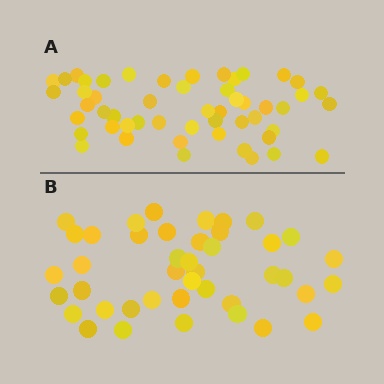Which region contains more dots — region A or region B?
Region A (the top region) has more dots.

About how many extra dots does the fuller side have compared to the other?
Region A has roughly 10 or so more dots than region B.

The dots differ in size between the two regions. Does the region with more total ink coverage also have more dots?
No. Region B has more total ink coverage because its dots are larger, but region A actually contains more individual dots. Total area can be misleading — the number of items is what matters here.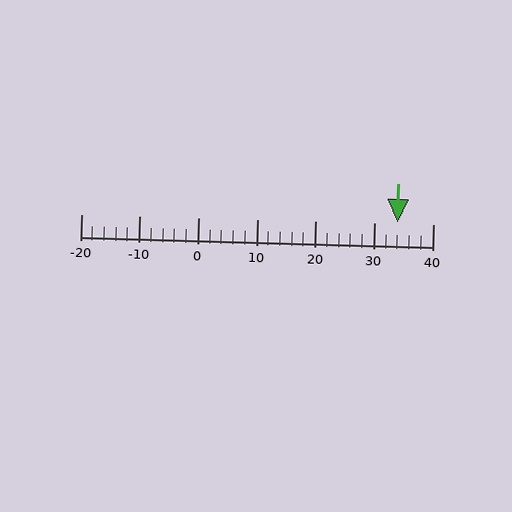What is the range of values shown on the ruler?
The ruler shows values from -20 to 40.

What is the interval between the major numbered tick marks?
The major tick marks are spaced 10 units apart.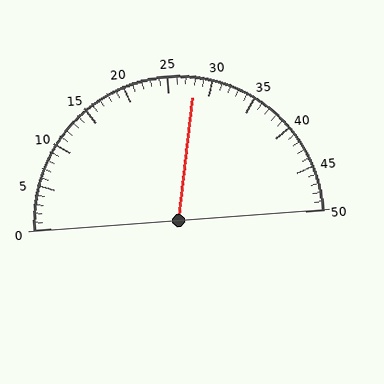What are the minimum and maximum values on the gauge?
The gauge ranges from 0 to 50.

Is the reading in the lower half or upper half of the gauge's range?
The reading is in the upper half of the range (0 to 50).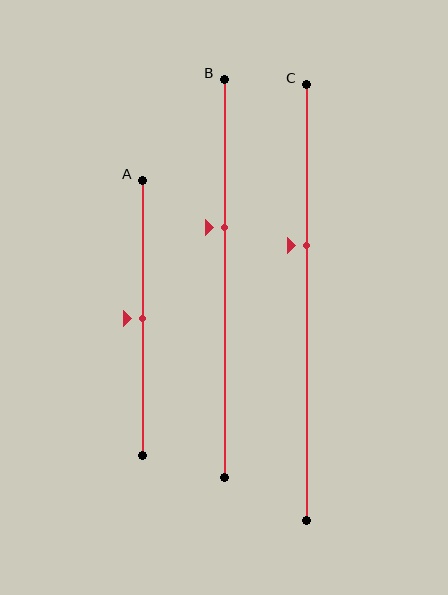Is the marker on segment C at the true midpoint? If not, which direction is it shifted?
No, the marker on segment C is shifted upward by about 13% of the segment length.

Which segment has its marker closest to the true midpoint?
Segment A has its marker closest to the true midpoint.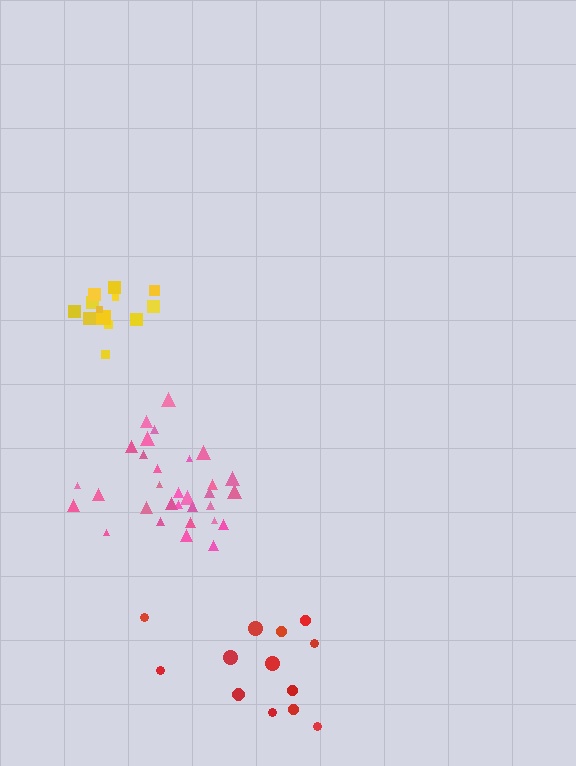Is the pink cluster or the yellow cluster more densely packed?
Yellow.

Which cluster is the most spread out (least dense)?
Red.